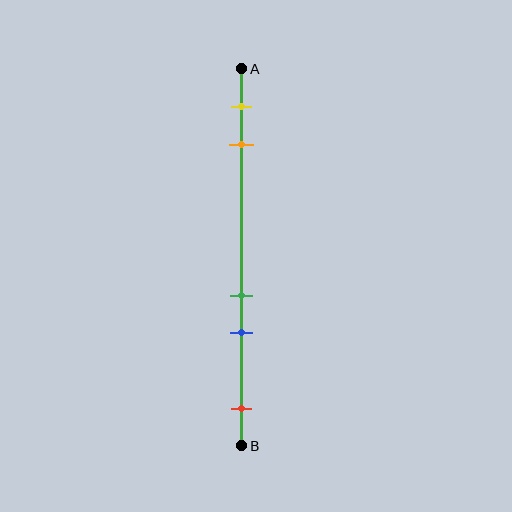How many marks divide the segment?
There are 5 marks dividing the segment.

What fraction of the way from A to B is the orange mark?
The orange mark is approximately 20% (0.2) of the way from A to B.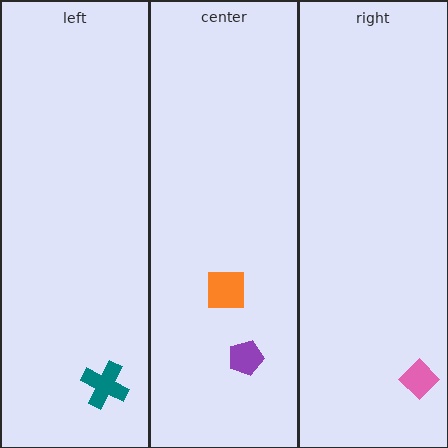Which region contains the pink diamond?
The right region.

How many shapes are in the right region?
1.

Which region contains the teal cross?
The left region.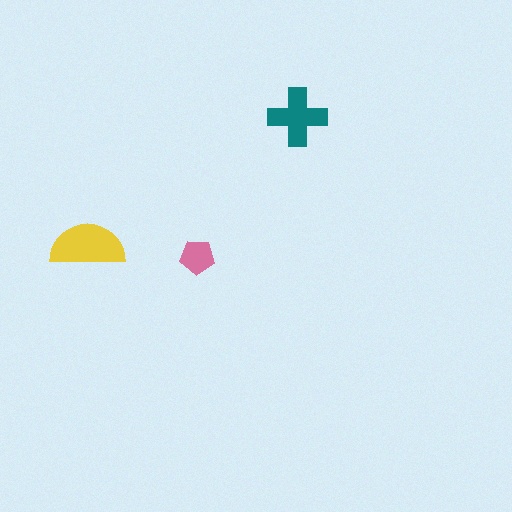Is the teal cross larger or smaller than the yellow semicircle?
Smaller.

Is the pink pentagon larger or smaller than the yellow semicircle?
Smaller.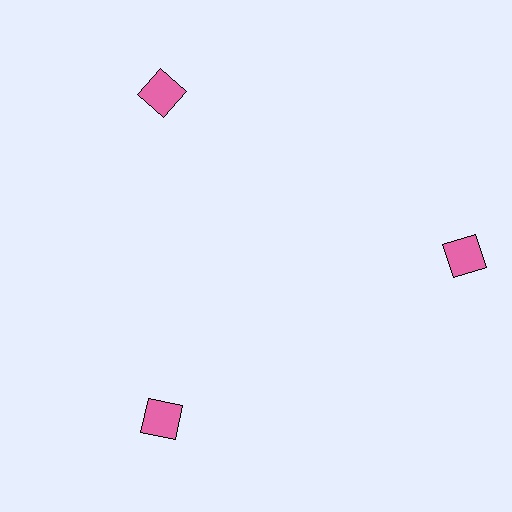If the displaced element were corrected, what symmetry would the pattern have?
It would have 3-fold rotational symmetry — the pattern would map onto itself every 120 degrees.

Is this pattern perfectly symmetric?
No. The 3 pink squares are arranged in a ring, but one element near the 3 o'clock position is pushed outward from the center, breaking the 3-fold rotational symmetry.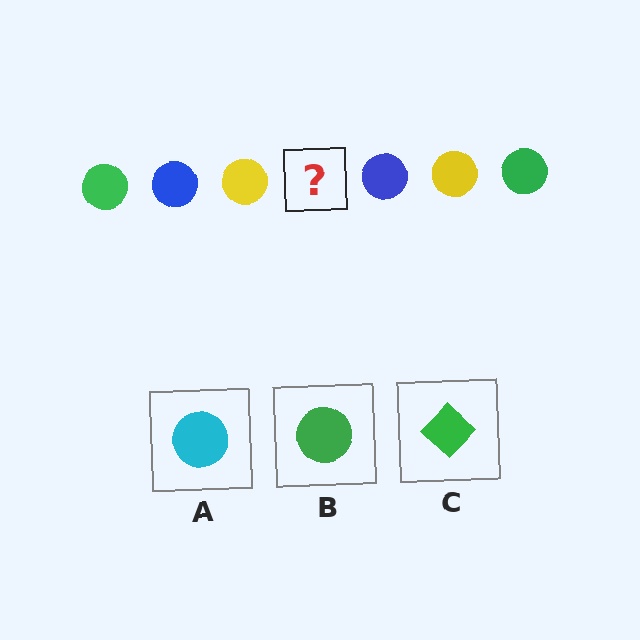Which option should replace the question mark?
Option B.